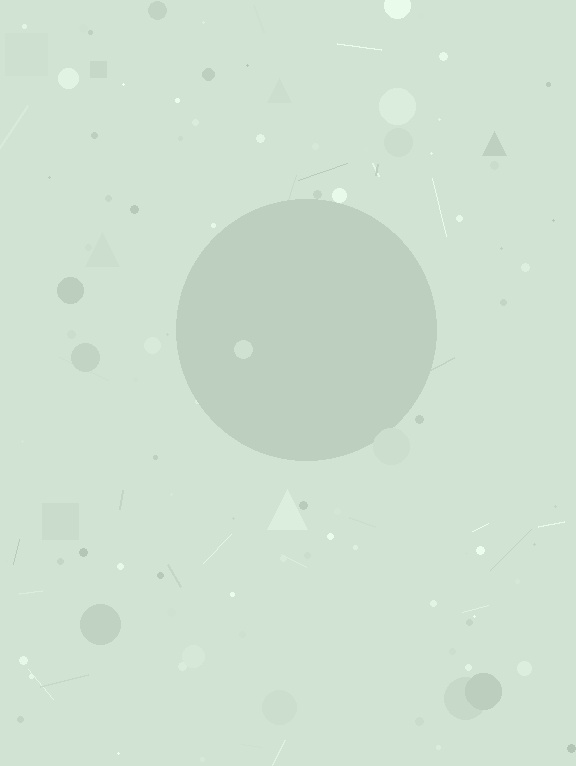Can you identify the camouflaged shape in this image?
The camouflaged shape is a circle.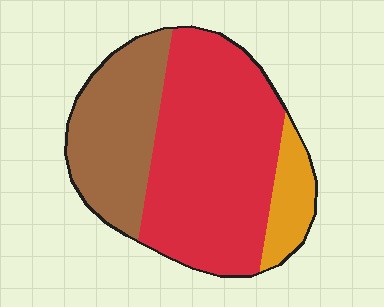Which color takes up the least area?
Orange, at roughly 10%.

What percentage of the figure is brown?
Brown covers 30% of the figure.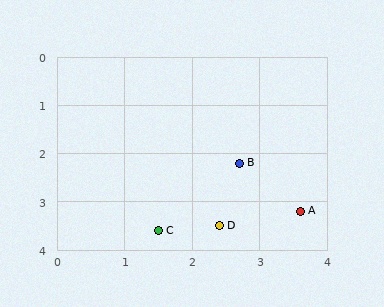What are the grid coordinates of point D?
Point D is at approximately (2.4, 3.5).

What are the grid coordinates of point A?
Point A is at approximately (3.6, 3.2).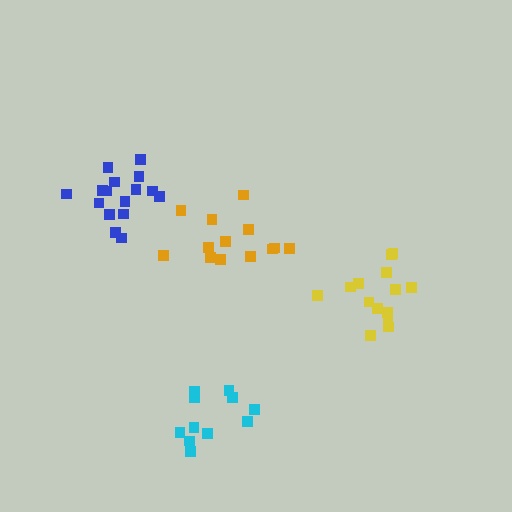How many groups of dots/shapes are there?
There are 4 groups.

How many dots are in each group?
Group 1: 11 dots, Group 2: 13 dots, Group 3: 14 dots, Group 4: 16 dots (54 total).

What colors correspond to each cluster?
The clusters are colored: cyan, orange, yellow, blue.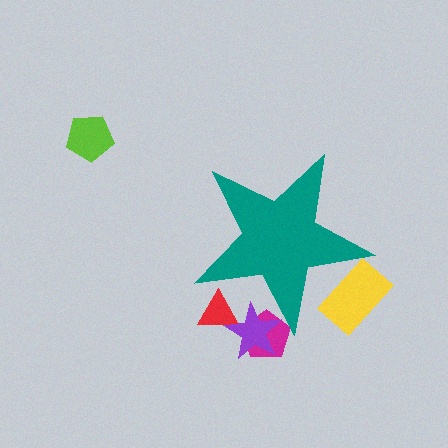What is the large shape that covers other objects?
A teal star.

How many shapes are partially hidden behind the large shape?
4 shapes are partially hidden.